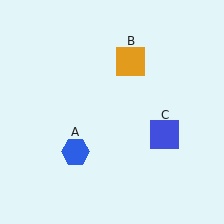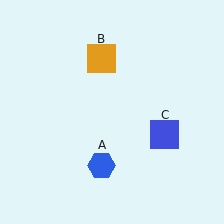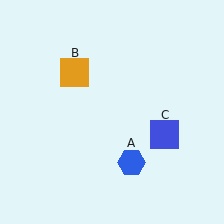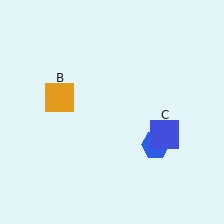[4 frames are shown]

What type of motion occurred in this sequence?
The blue hexagon (object A), orange square (object B) rotated counterclockwise around the center of the scene.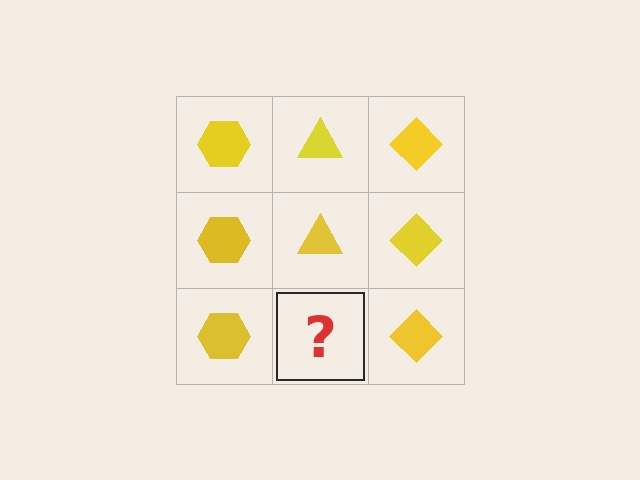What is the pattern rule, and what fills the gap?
The rule is that each column has a consistent shape. The gap should be filled with a yellow triangle.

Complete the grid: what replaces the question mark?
The question mark should be replaced with a yellow triangle.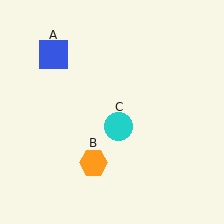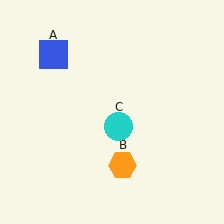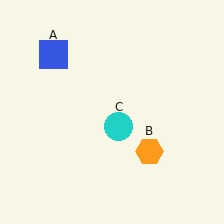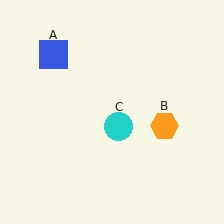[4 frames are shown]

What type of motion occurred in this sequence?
The orange hexagon (object B) rotated counterclockwise around the center of the scene.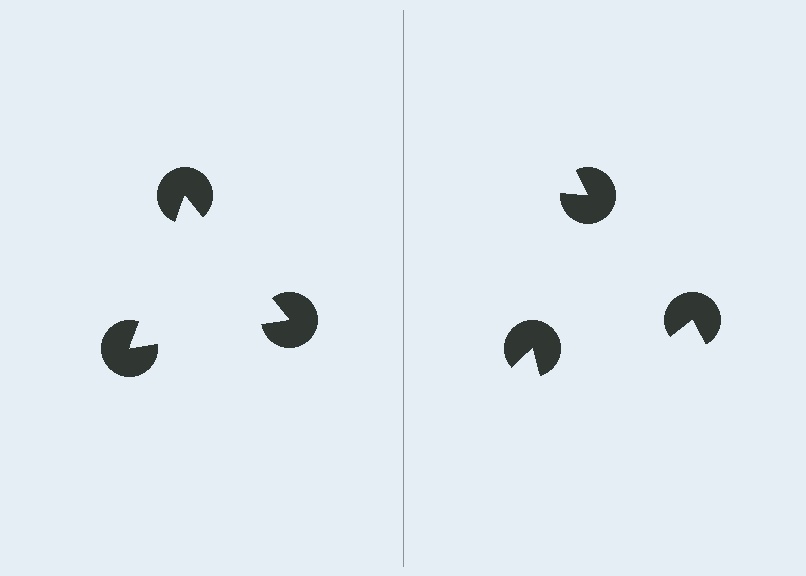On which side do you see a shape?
An illusory triangle appears on the left side. On the right side the wedge cuts are rotated, so no coherent shape forms.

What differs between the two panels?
The pac-man discs are positioned identically on both sides; only the wedge orientations differ. On the left they align to a triangle; on the right they are misaligned.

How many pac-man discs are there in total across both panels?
6 — 3 on each side.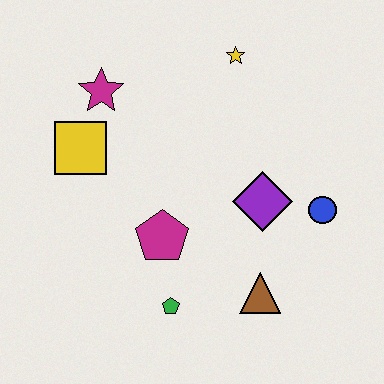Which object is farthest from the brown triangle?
The magenta star is farthest from the brown triangle.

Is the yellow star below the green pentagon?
No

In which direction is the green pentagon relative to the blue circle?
The green pentagon is to the left of the blue circle.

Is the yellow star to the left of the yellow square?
No